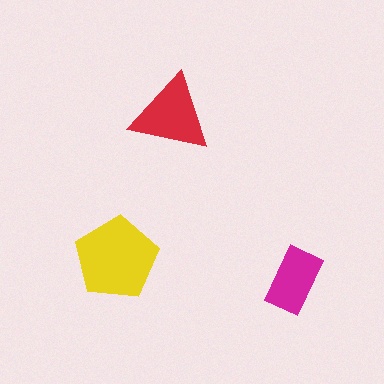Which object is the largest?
The yellow pentagon.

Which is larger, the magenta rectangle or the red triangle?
The red triangle.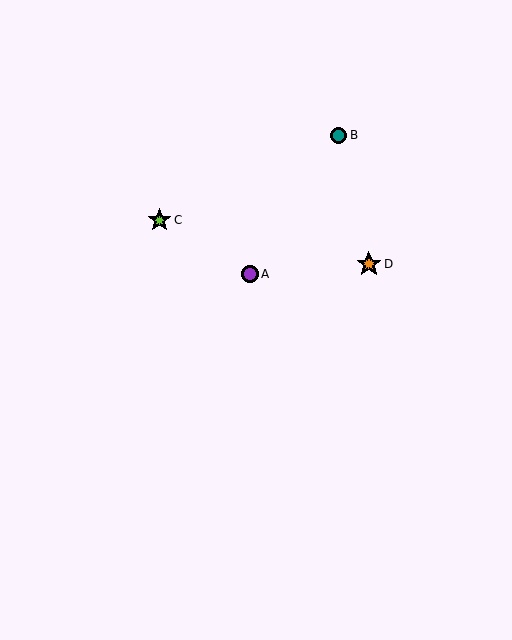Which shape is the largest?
The orange star (labeled D) is the largest.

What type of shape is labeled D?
Shape D is an orange star.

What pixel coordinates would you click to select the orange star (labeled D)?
Click at (369, 264) to select the orange star D.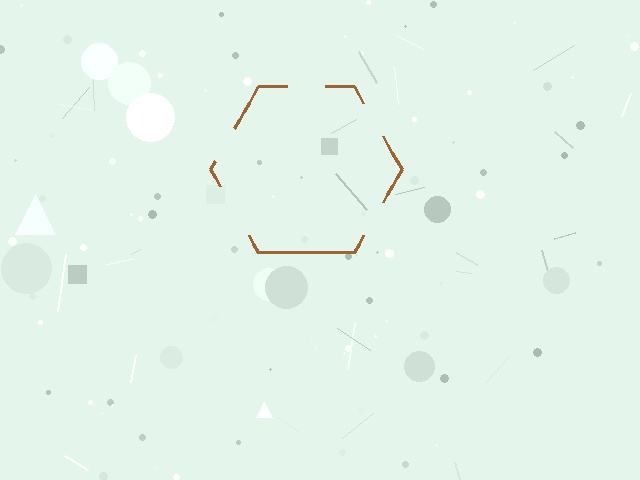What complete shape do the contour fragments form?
The contour fragments form a hexagon.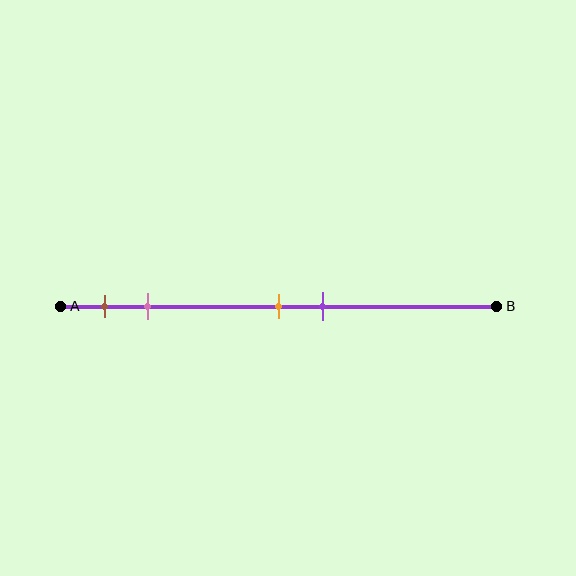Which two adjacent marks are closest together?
The orange and purple marks are the closest adjacent pair.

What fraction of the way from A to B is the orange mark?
The orange mark is approximately 50% (0.5) of the way from A to B.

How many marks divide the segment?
There are 4 marks dividing the segment.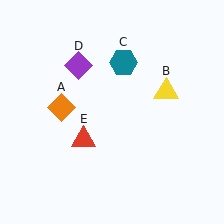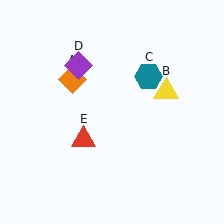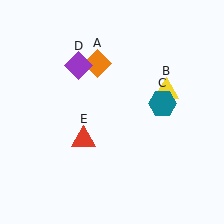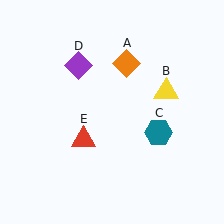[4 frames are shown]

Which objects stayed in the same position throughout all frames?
Yellow triangle (object B) and purple diamond (object D) and red triangle (object E) remained stationary.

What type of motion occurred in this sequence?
The orange diamond (object A), teal hexagon (object C) rotated clockwise around the center of the scene.